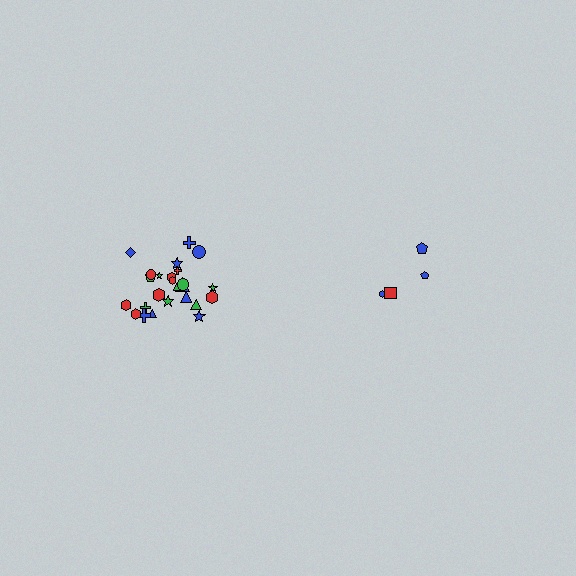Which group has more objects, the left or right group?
The left group.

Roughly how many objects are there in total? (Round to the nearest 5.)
Roughly 30 objects in total.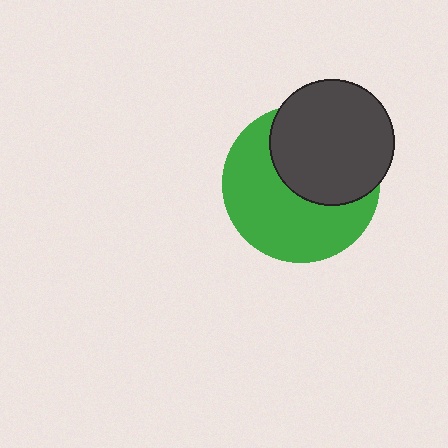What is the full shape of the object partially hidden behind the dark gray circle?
The partially hidden object is a green circle.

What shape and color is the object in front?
The object in front is a dark gray circle.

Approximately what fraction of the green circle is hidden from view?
Roughly 43% of the green circle is hidden behind the dark gray circle.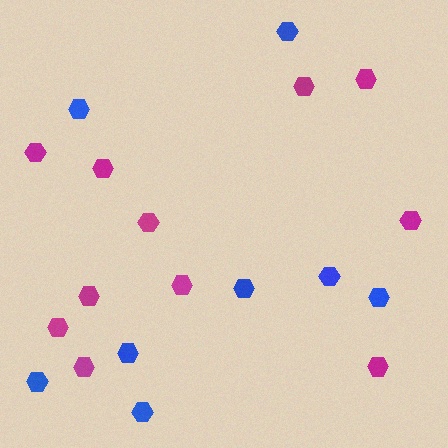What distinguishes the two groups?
There are 2 groups: one group of magenta hexagons (11) and one group of blue hexagons (8).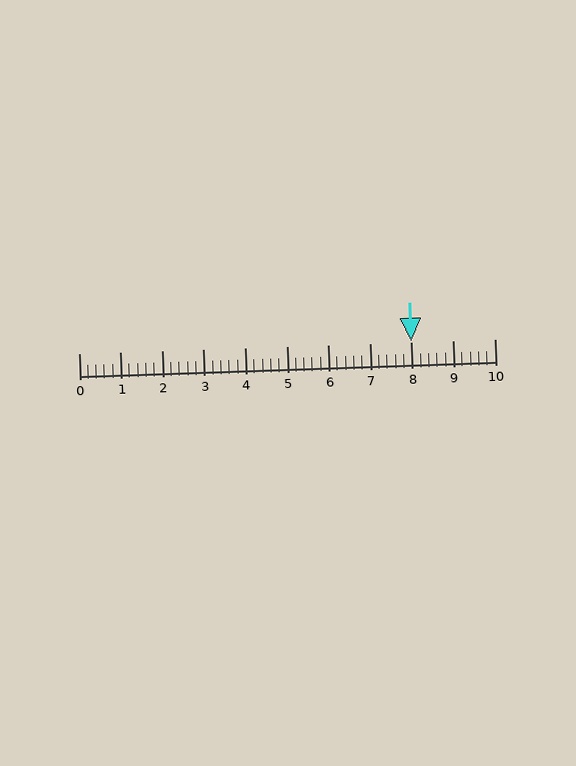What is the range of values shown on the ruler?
The ruler shows values from 0 to 10.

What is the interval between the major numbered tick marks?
The major tick marks are spaced 1 units apart.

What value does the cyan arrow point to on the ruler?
The cyan arrow points to approximately 8.0.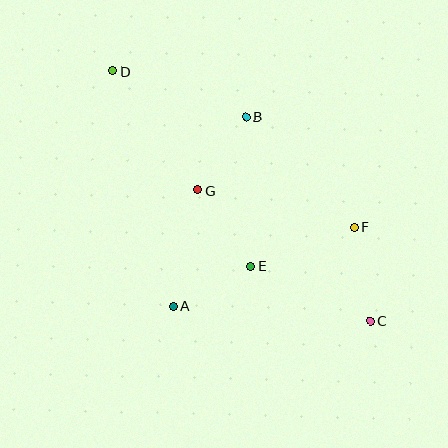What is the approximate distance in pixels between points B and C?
The distance between B and C is approximately 239 pixels.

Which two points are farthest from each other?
Points C and D are farthest from each other.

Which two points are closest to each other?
Points A and E are closest to each other.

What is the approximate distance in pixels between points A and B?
The distance between A and B is approximately 203 pixels.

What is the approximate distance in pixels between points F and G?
The distance between F and G is approximately 161 pixels.